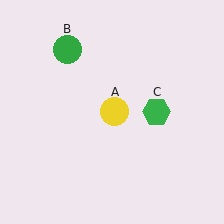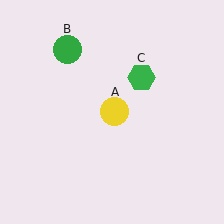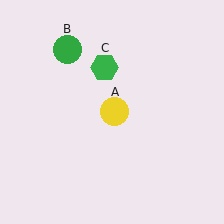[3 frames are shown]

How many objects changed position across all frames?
1 object changed position: green hexagon (object C).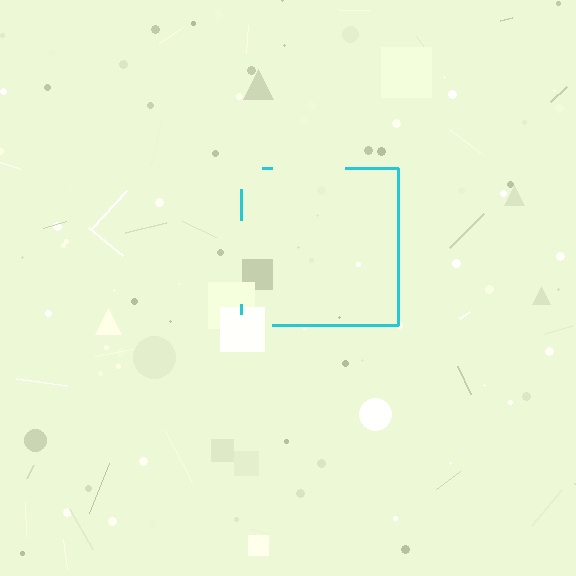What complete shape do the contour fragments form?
The contour fragments form a square.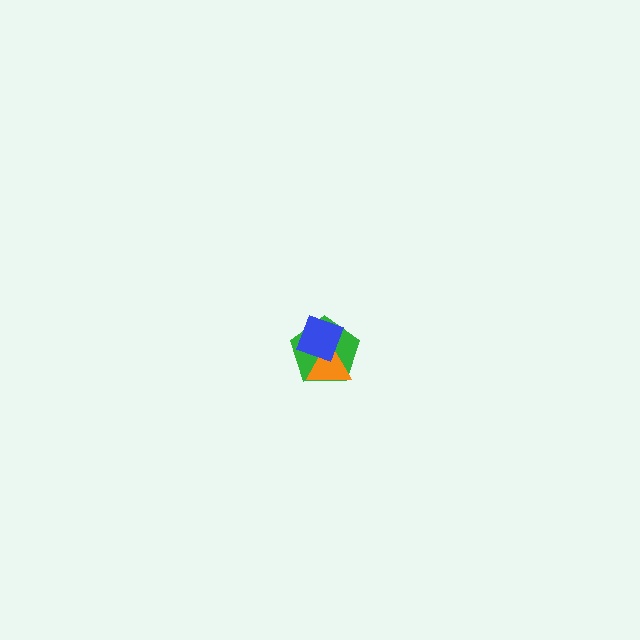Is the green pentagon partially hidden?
Yes, it is partially covered by another shape.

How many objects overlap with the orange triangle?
2 objects overlap with the orange triangle.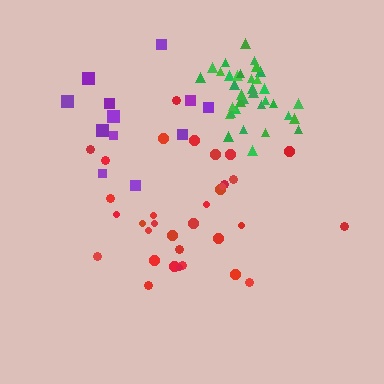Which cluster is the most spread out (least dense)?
Purple.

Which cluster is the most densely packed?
Green.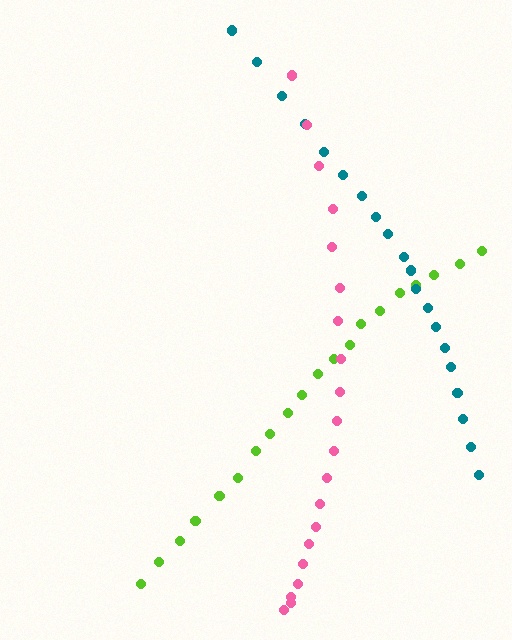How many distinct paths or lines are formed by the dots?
There are 3 distinct paths.